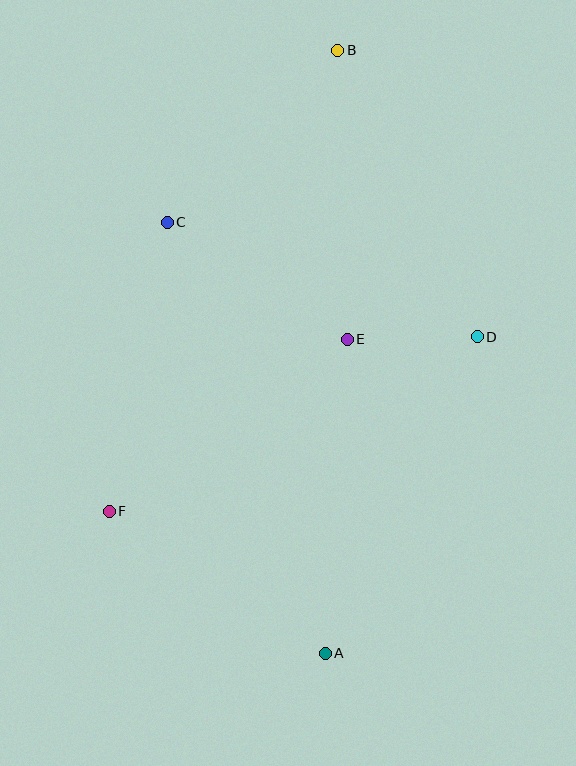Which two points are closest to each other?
Points D and E are closest to each other.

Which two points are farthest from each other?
Points A and B are farthest from each other.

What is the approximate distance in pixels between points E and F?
The distance between E and F is approximately 294 pixels.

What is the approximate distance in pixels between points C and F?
The distance between C and F is approximately 295 pixels.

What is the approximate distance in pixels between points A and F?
The distance between A and F is approximately 259 pixels.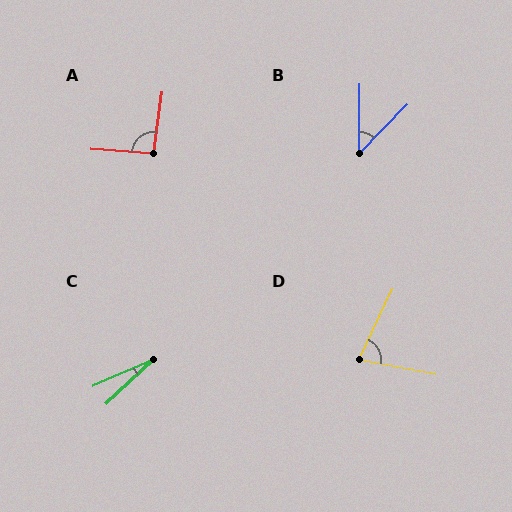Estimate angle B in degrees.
Approximately 44 degrees.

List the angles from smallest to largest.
C (20°), B (44°), D (75°), A (94°).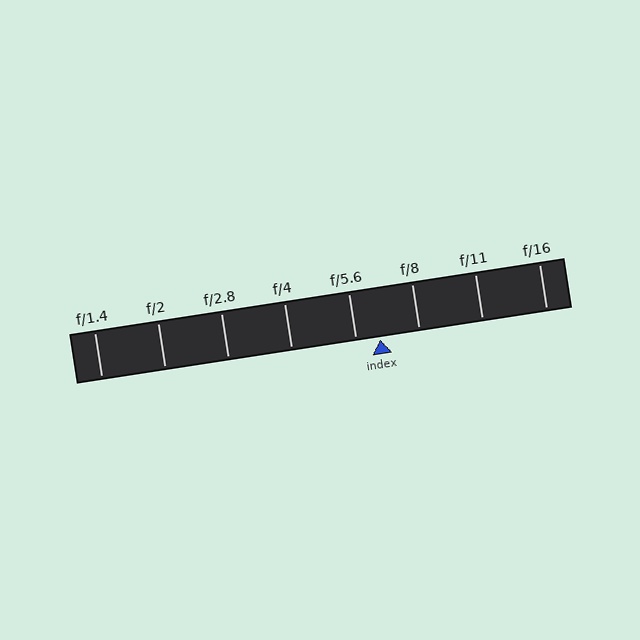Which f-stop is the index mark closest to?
The index mark is closest to f/5.6.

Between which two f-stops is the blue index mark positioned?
The index mark is between f/5.6 and f/8.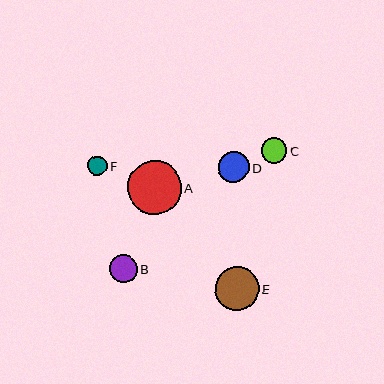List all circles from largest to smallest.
From largest to smallest: A, E, D, B, C, F.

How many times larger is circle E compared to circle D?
Circle E is approximately 1.4 times the size of circle D.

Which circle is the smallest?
Circle F is the smallest with a size of approximately 20 pixels.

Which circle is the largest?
Circle A is the largest with a size of approximately 53 pixels.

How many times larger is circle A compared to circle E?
Circle A is approximately 1.2 times the size of circle E.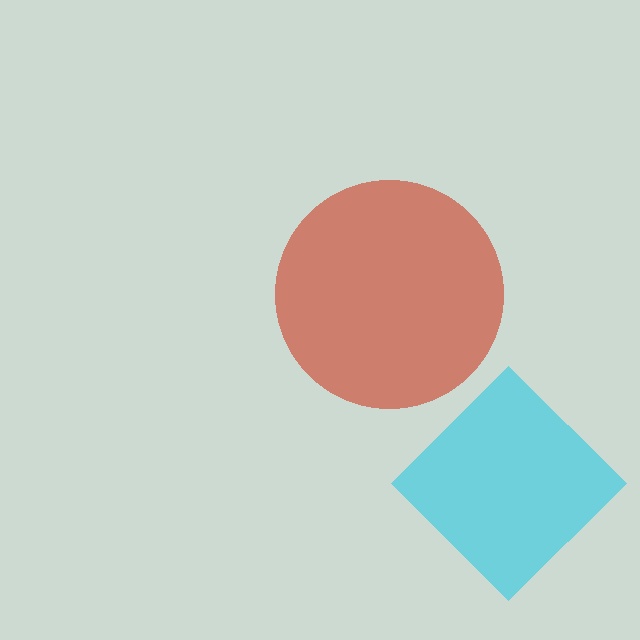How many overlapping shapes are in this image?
There are 2 overlapping shapes in the image.